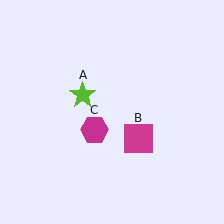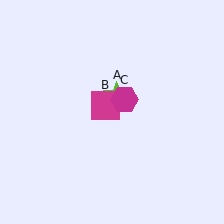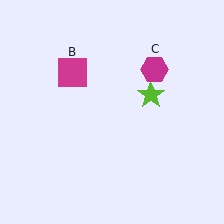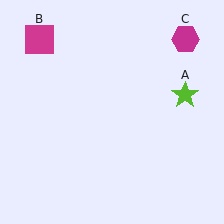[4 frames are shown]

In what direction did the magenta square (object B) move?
The magenta square (object B) moved up and to the left.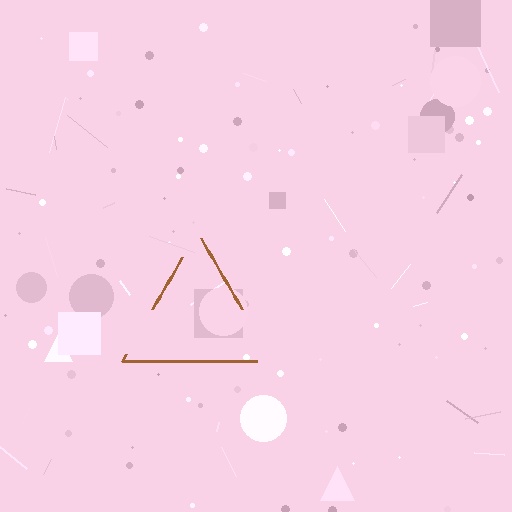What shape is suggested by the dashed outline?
The dashed outline suggests a triangle.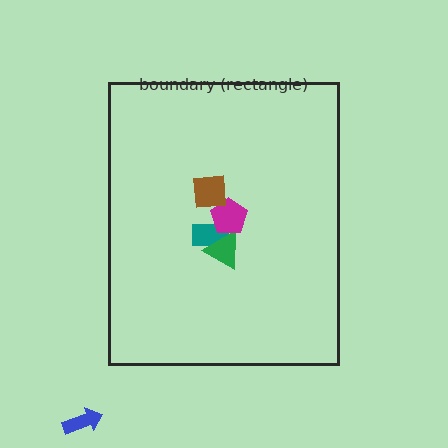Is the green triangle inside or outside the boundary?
Inside.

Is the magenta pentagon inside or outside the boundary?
Inside.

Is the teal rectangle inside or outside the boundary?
Inside.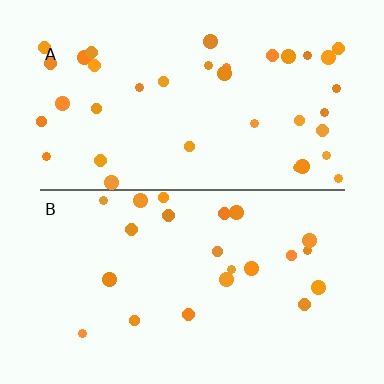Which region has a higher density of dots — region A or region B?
A (the top).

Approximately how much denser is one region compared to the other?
Approximately 1.6× — region A over region B.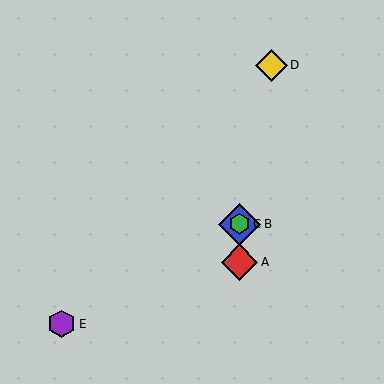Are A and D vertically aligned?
No, A is at x≈240 and D is at x≈272.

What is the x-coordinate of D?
Object D is at x≈272.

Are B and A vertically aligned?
Yes, both are at x≈240.